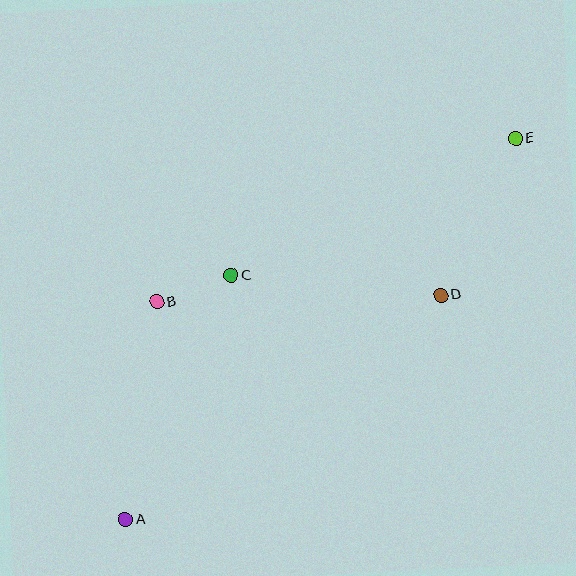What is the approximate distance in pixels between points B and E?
The distance between B and E is approximately 394 pixels.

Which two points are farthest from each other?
Points A and E are farthest from each other.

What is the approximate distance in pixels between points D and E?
The distance between D and E is approximately 173 pixels.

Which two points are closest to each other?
Points B and C are closest to each other.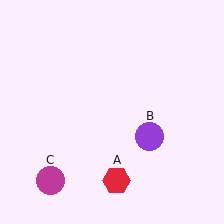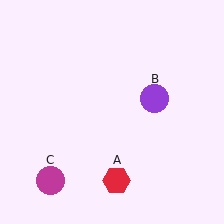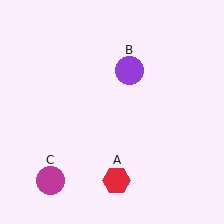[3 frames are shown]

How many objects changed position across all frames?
1 object changed position: purple circle (object B).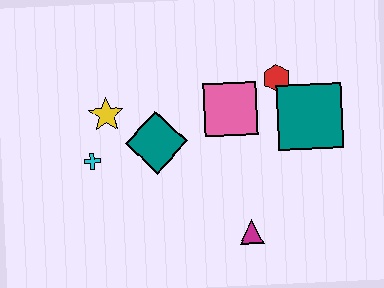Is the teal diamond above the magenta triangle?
Yes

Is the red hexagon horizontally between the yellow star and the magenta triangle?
No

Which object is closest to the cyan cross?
The yellow star is closest to the cyan cross.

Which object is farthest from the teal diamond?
The teal square is farthest from the teal diamond.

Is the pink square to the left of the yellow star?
No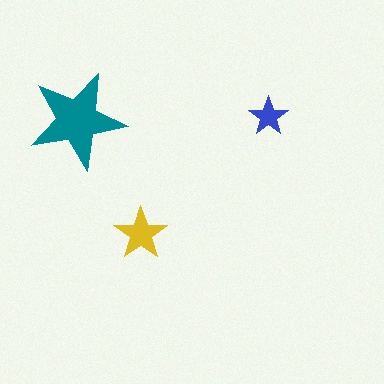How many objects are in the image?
There are 3 objects in the image.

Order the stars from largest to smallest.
the teal one, the yellow one, the blue one.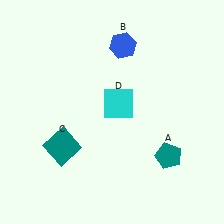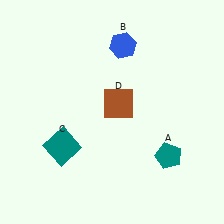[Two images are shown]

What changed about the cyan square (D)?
In Image 1, D is cyan. In Image 2, it changed to brown.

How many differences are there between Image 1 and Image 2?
There is 1 difference between the two images.